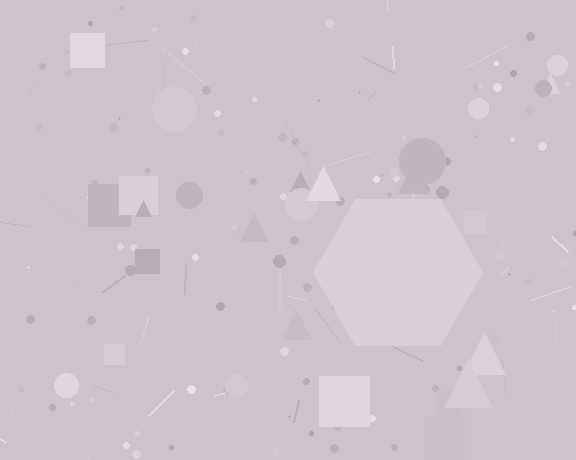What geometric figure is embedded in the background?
A hexagon is embedded in the background.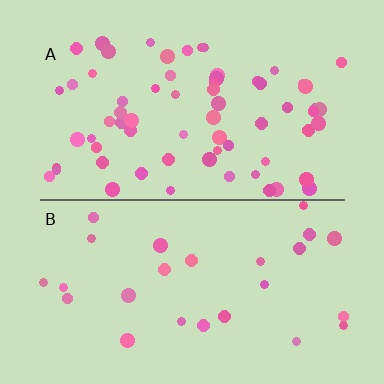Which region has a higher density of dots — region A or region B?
A (the top).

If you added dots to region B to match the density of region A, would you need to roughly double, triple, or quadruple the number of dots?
Approximately triple.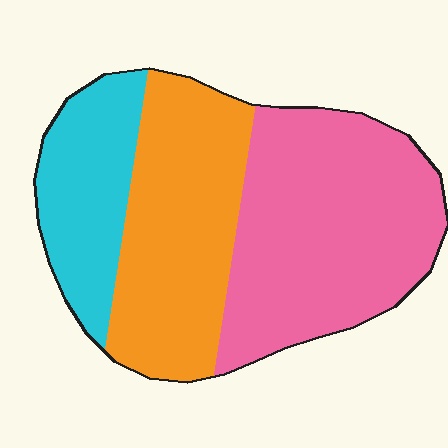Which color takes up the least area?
Cyan, at roughly 20%.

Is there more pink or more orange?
Pink.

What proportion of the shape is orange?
Orange takes up between a quarter and a half of the shape.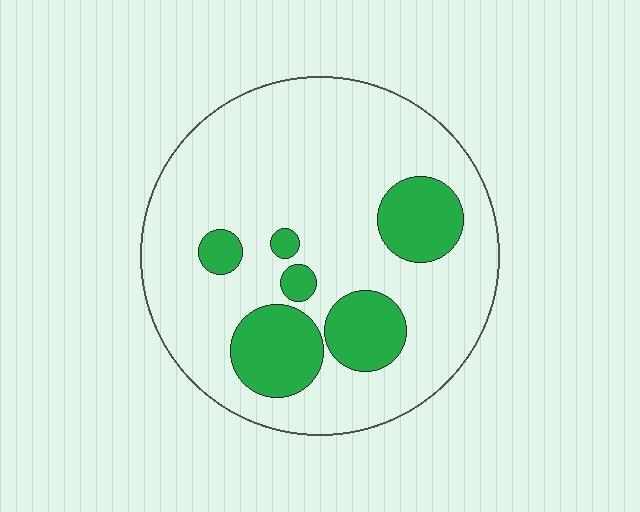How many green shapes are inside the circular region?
6.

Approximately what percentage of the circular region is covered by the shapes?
Approximately 20%.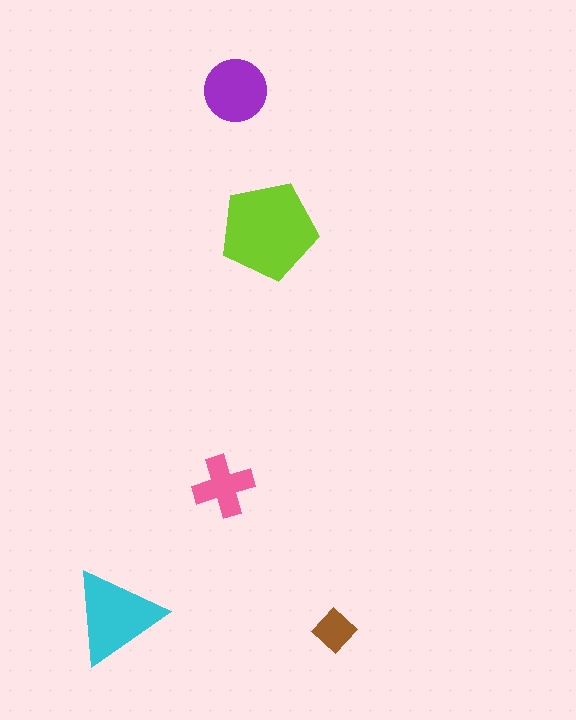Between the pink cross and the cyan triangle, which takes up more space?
The cyan triangle.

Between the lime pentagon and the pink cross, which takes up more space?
The lime pentagon.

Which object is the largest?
The lime pentagon.